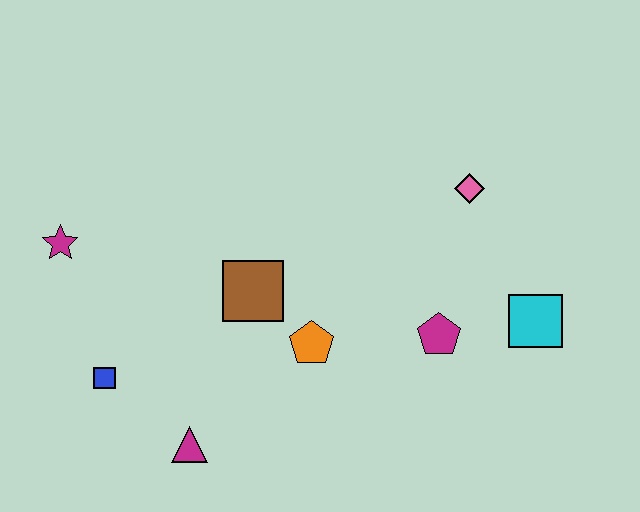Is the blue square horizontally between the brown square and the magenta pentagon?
No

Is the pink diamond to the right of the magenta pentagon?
Yes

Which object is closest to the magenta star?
The blue square is closest to the magenta star.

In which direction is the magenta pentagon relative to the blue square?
The magenta pentagon is to the right of the blue square.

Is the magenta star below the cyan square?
No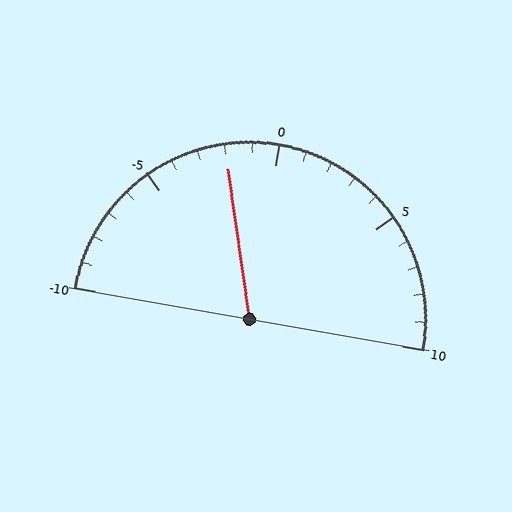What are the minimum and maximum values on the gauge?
The gauge ranges from -10 to 10.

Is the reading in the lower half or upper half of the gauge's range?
The reading is in the lower half of the range (-10 to 10).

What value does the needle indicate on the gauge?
The needle indicates approximately -2.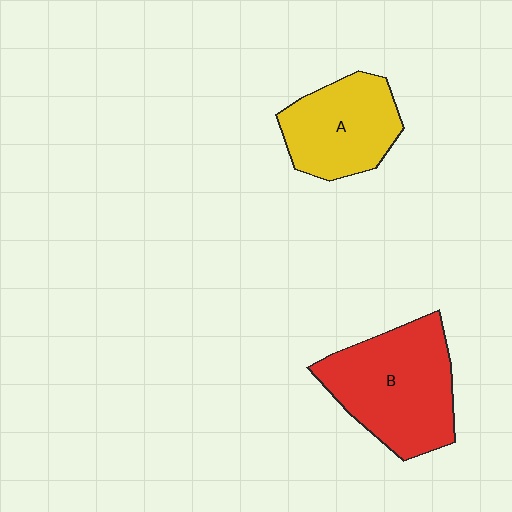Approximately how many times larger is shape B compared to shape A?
Approximately 1.4 times.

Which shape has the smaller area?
Shape A (yellow).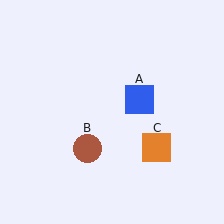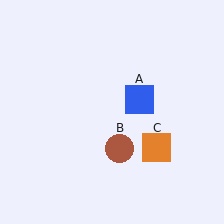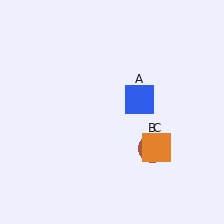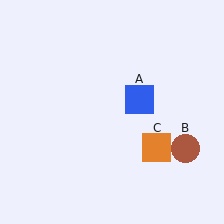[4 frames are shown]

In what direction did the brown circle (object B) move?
The brown circle (object B) moved right.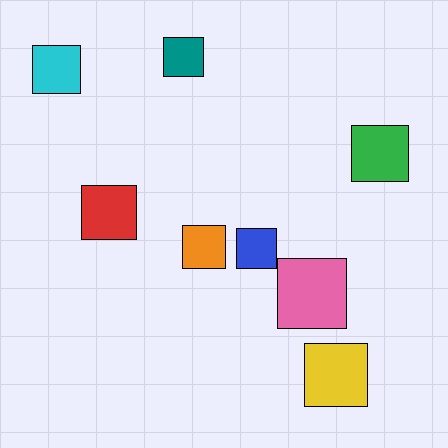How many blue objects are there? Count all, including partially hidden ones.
There is 1 blue object.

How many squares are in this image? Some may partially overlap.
There are 8 squares.